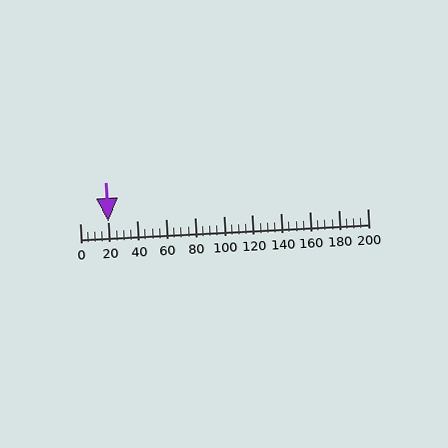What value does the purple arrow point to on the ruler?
The purple arrow points to approximately 20.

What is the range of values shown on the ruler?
The ruler shows values from 0 to 200.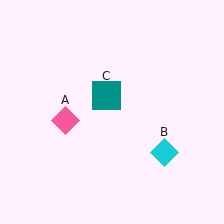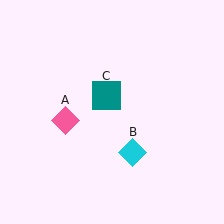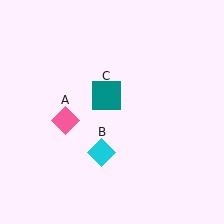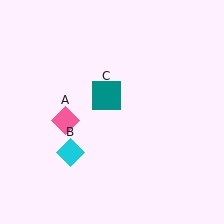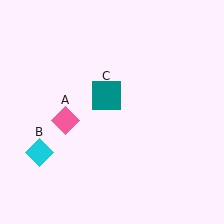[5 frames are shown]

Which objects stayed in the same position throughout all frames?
Pink diamond (object A) and teal square (object C) remained stationary.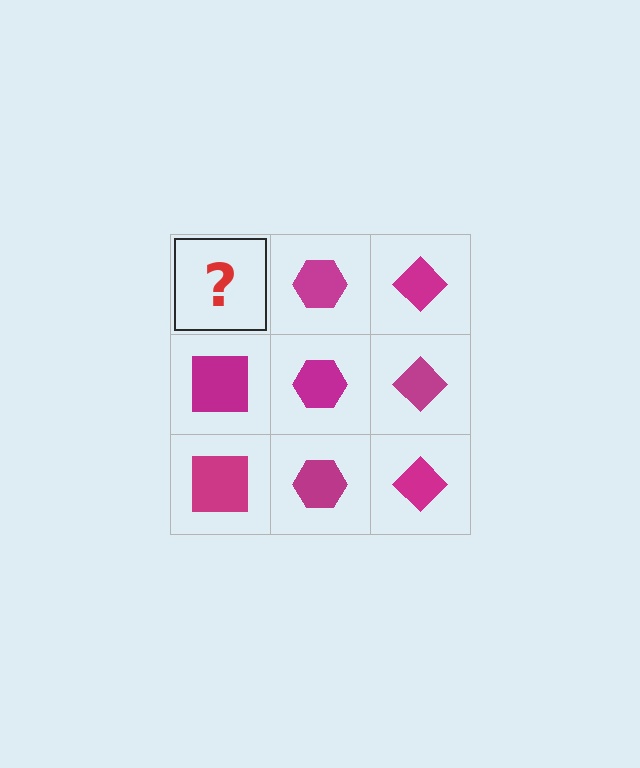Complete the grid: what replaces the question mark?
The question mark should be replaced with a magenta square.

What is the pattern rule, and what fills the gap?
The rule is that each column has a consistent shape. The gap should be filled with a magenta square.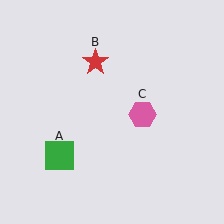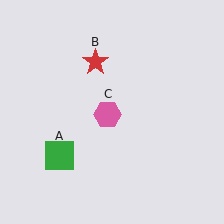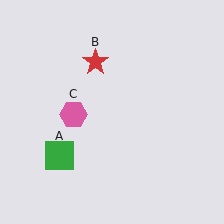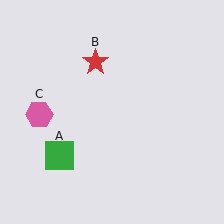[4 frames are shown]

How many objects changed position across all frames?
1 object changed position: pink hexagon (object C).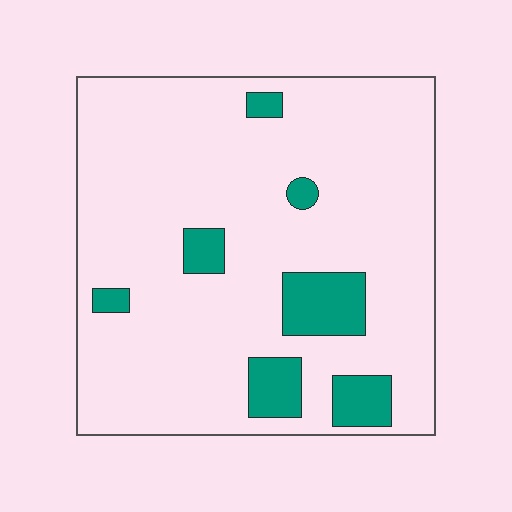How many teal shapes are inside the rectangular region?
7.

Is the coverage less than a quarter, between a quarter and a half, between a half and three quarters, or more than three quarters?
Less than a quarter.